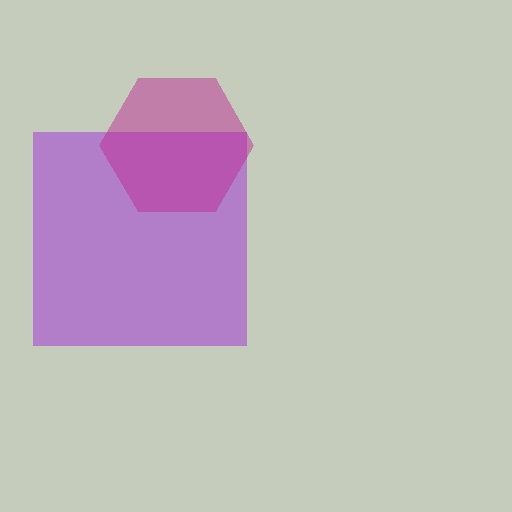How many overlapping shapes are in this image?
There are 2 overlapping shapes in the image.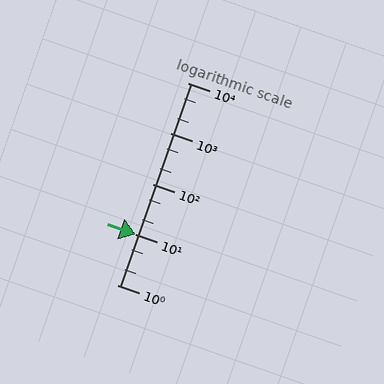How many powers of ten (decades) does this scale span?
The scale spans 4 decades, from 1 to 10000.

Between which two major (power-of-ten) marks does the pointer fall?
The pointer is between 1 and 10.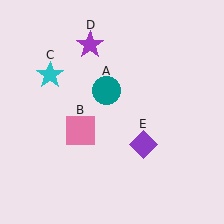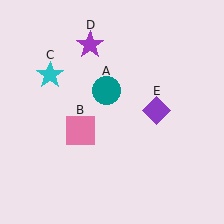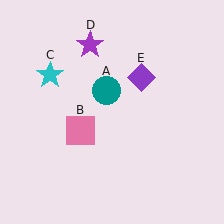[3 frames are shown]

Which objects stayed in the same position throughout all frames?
Teal circle (object A) and pink square (object B) and cyan star (object C) and purple star (object D) remained stationary.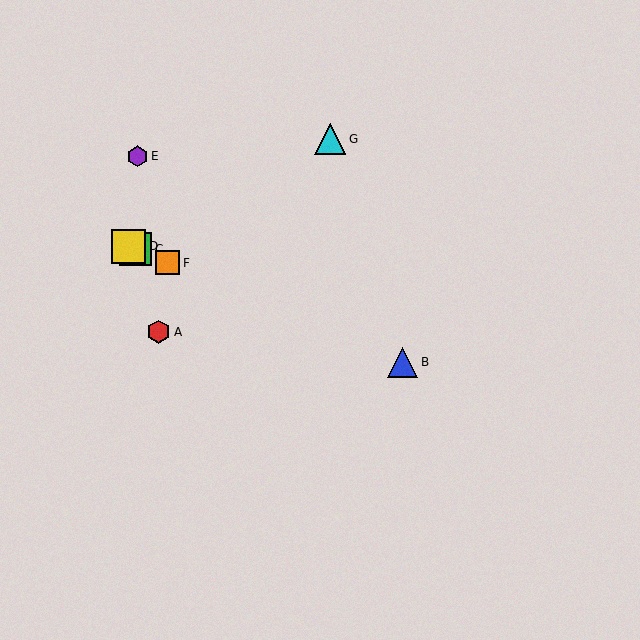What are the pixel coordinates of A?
Object A is at (159, 332).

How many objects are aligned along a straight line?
4 objects (B, C, D, F) are aligned along a straight line.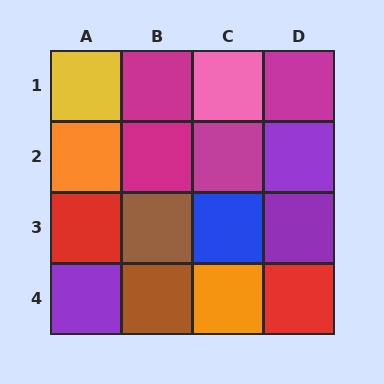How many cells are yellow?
1 cell is yellow.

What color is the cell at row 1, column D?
Magenta.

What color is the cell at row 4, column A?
Purple.